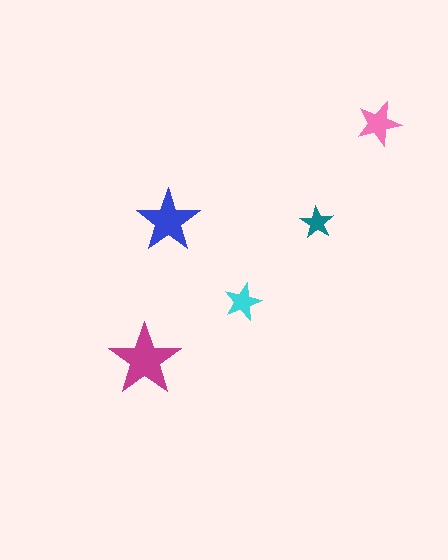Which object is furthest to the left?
The magenta star is leftmost.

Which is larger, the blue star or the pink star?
The blue one.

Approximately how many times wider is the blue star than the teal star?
About 2 times wider.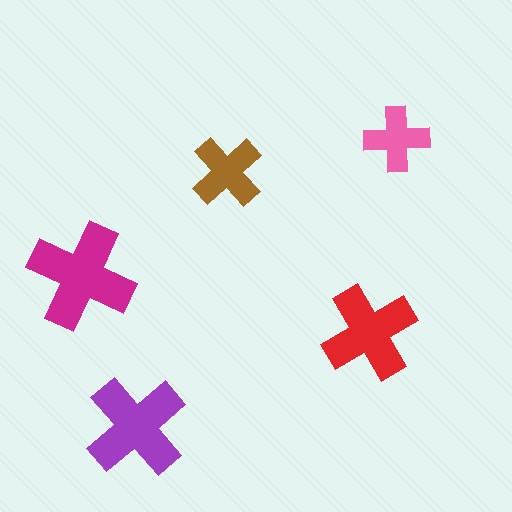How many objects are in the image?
There are 5 objects in the image.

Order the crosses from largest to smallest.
the magenta one, the purple one, the red one, the brown one, the pink one.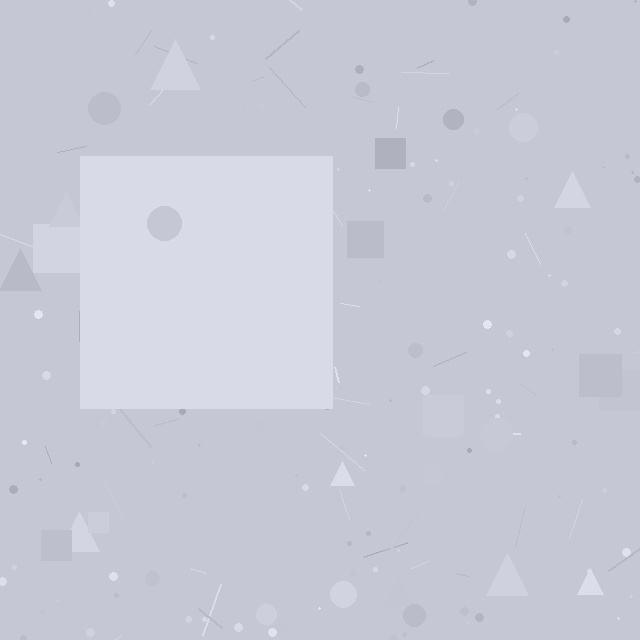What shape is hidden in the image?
A square is hidden in the image.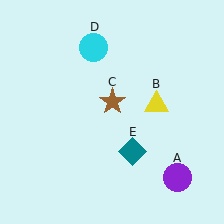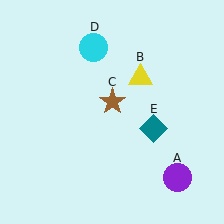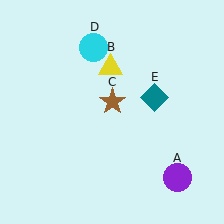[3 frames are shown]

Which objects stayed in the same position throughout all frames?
Purple circle (object A) and brown star (object C) and cyan circle (object D) remained stationary.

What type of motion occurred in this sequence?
The yellow triangle (object B), teal diamond (object E) rotated counterclockwise around the center of the scene.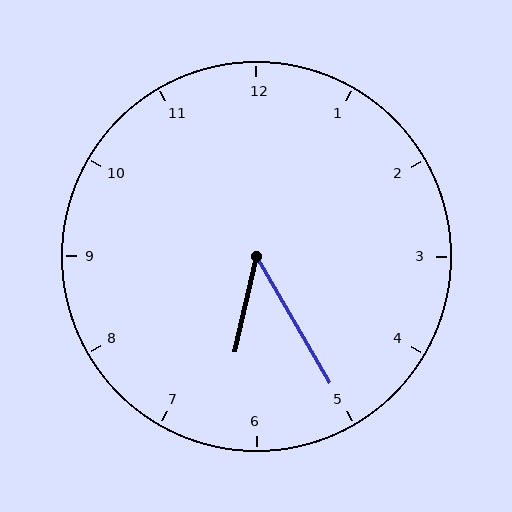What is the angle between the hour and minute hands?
Approximately 42 degrees.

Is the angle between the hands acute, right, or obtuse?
It is acute.